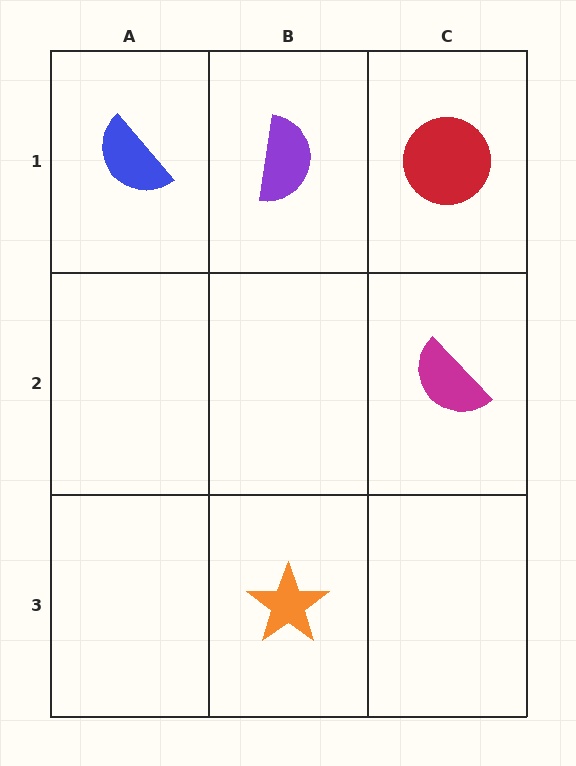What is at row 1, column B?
A purple semicircle.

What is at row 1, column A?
A blue semicircle.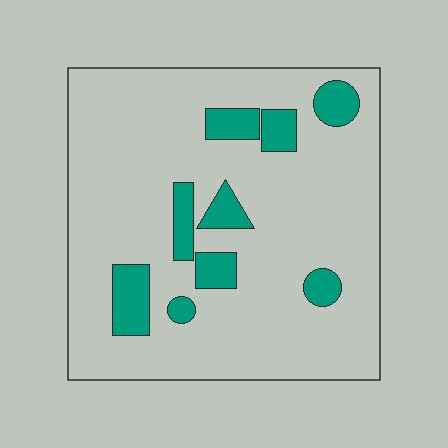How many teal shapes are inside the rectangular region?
9.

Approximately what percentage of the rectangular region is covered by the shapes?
Approximately 15%.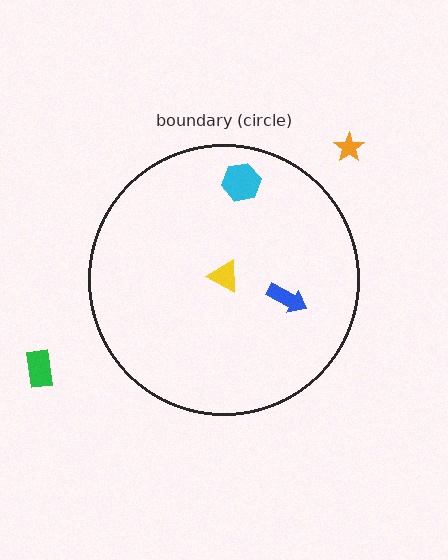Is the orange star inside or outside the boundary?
Outside.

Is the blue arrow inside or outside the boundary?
Inside.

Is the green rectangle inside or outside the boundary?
Outside.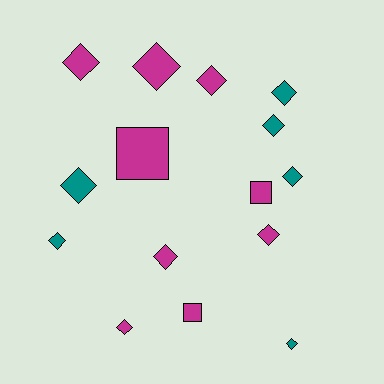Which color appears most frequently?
Magenta, with 9 objects.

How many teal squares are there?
There are no teal squares.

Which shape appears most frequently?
Diamond, with 12 objects.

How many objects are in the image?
There are 15 objects.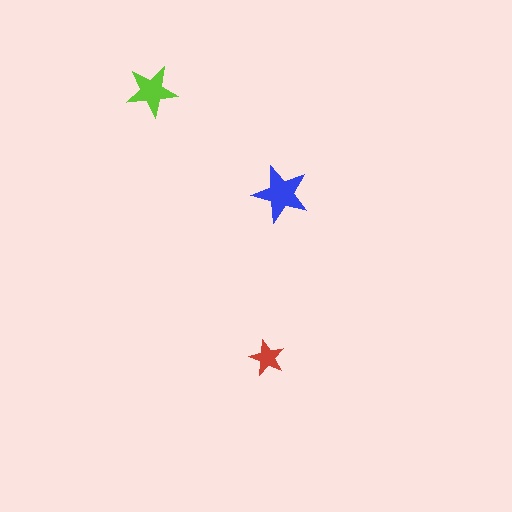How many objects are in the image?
There are 3 objects in the image.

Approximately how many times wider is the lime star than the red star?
About 1.5 times wider.